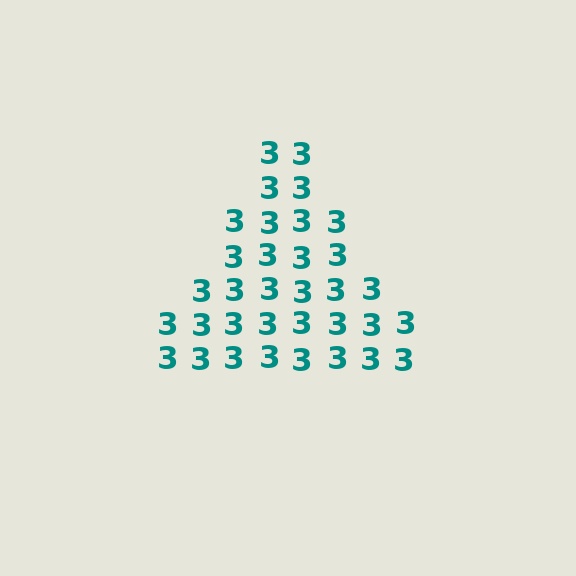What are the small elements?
The small elements are digit 3's.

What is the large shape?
The large shape is a triangle.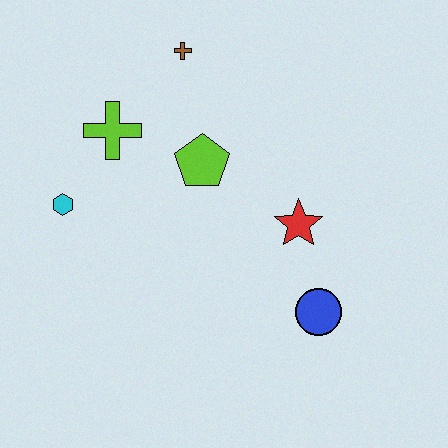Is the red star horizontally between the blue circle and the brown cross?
Yes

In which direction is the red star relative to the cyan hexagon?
The red star is to the right of the cyan hexagon.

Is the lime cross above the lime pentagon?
Yes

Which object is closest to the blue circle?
The red star is closest to the blue circle.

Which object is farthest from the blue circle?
The brown cross is farthest from the blue circle.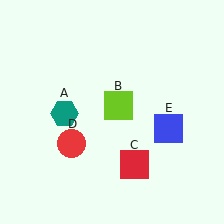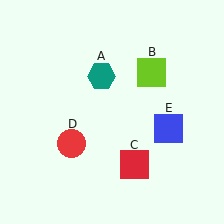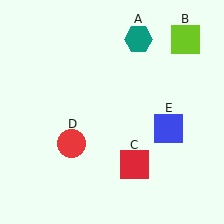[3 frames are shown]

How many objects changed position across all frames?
2 objects changed position: teal hexagon (object A), lime square (object B).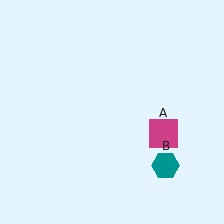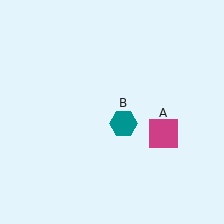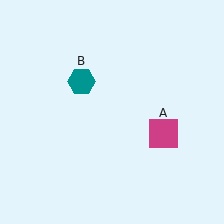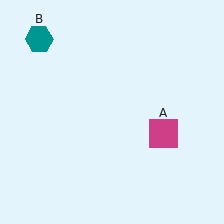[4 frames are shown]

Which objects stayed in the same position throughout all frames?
Magenta square (object A) remained stationary.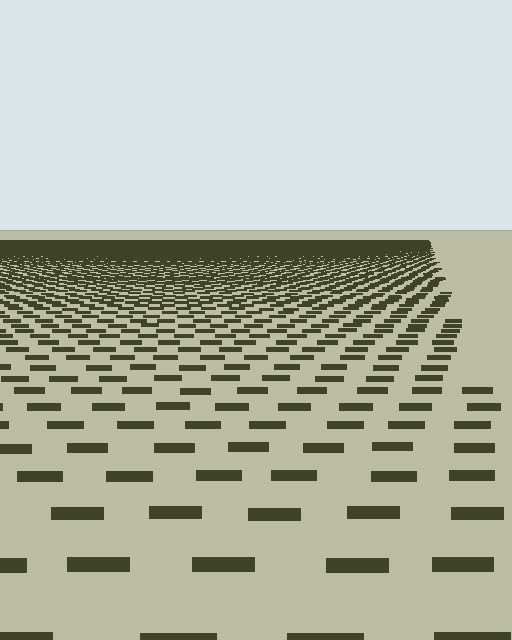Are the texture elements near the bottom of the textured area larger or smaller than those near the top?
Larger. Near the bottom, elements are closer to the viewer and appear at a bigger on-screen size.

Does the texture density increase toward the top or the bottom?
Density increases toward the top.